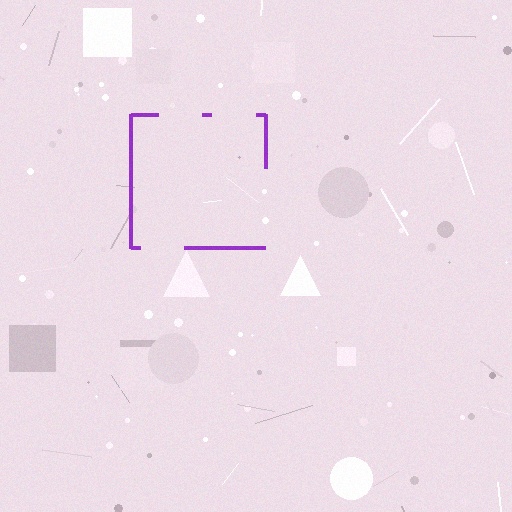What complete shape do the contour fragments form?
The contour fragments form a square.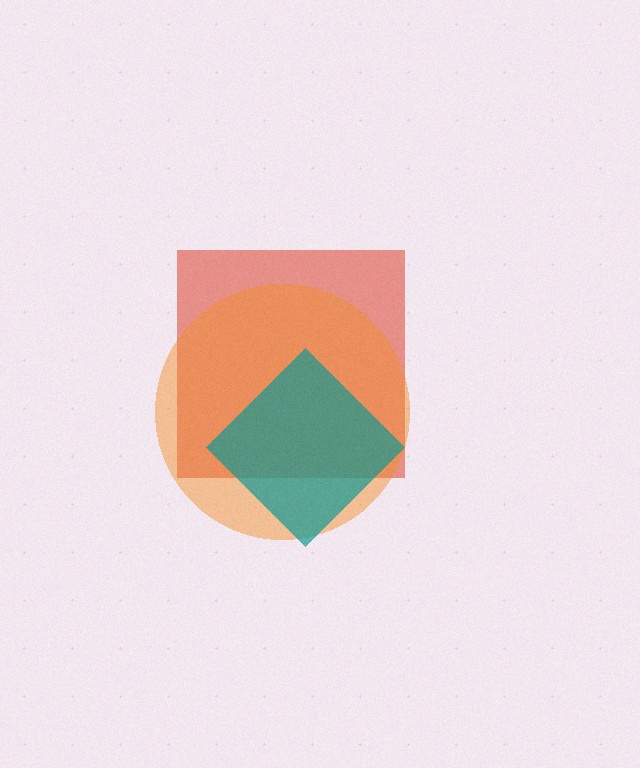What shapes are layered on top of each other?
The layered shapes are: a red square, an orange circle, a teal diamond.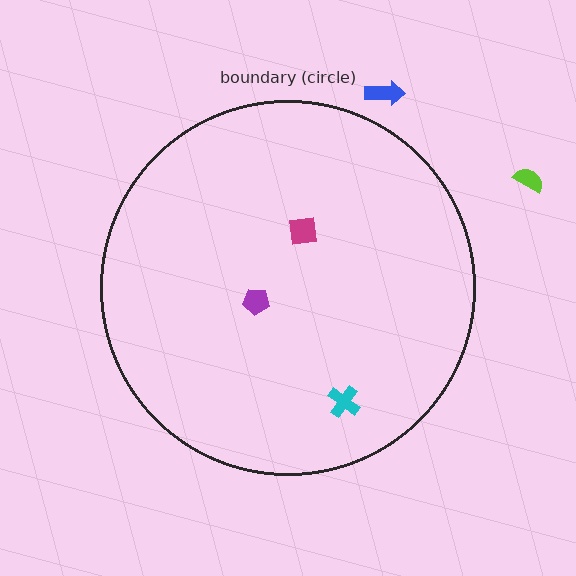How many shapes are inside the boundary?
3 inside, 2 outside.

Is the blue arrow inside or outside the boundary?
Outside.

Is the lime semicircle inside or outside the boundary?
Outside.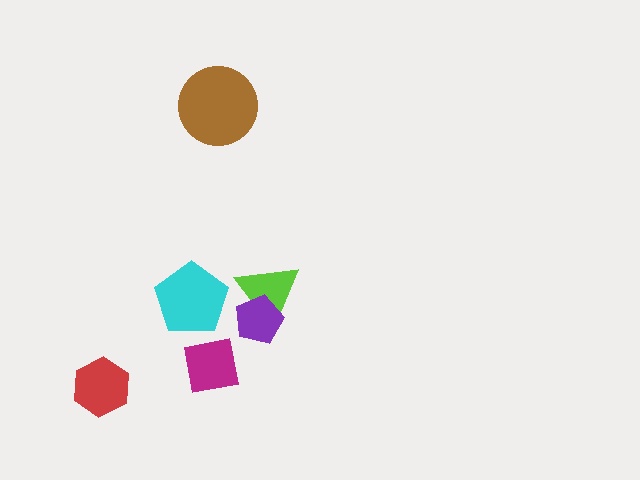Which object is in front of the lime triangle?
The purple pentagon is in front of the lime triangle.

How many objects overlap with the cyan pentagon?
0 objects overlap with the cyan pentagon.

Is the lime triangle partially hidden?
Yes, it is partially covered by another shape.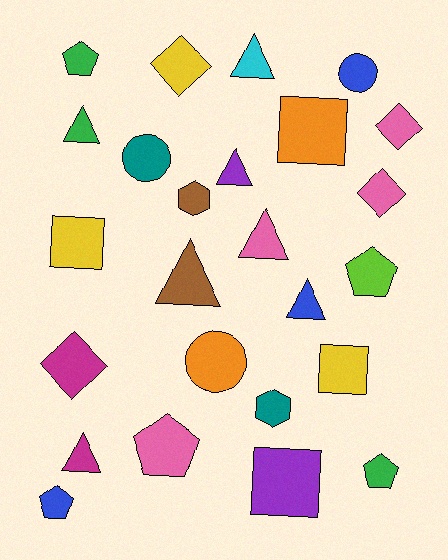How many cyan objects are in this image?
There is 1 cyan object.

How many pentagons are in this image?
There are 5 pentagons.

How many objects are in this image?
There are 25 objects.